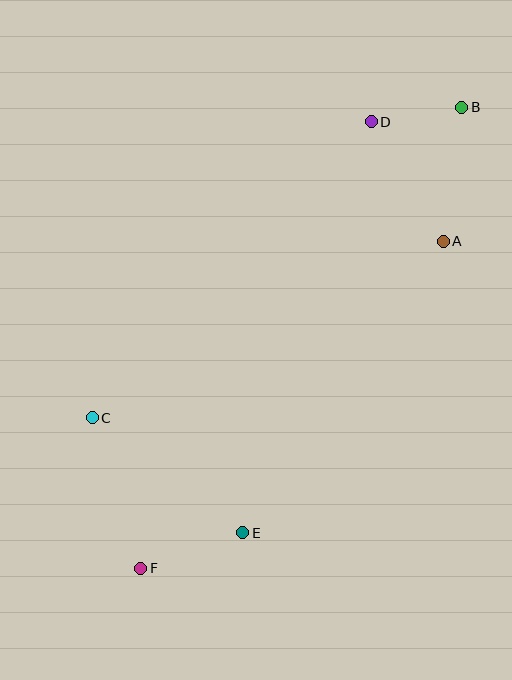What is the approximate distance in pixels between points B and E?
The distance between B and E is approximately 478 pixels.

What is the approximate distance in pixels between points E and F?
The distance between E and F is approximately 108 pixels.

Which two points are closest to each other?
Points B and D are closest to each other.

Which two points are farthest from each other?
Points B and F are farthest from each other.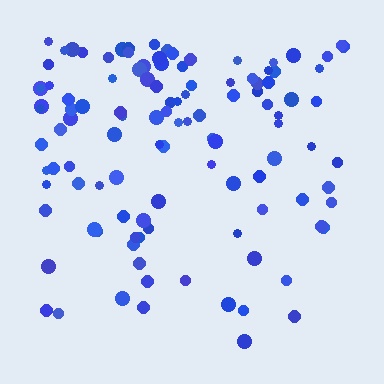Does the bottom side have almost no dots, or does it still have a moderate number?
Still a moderate number, just noticeably fewer than the top.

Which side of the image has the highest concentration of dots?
The top.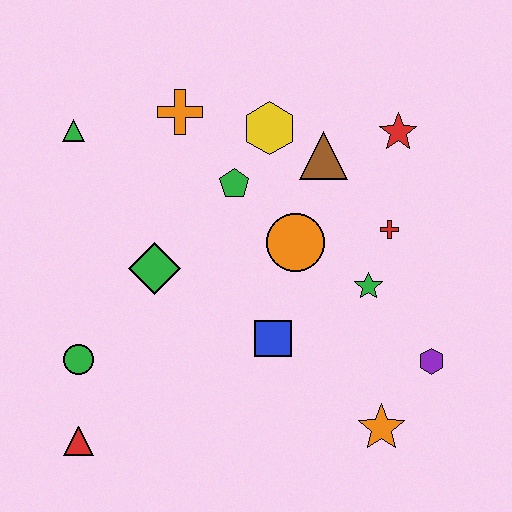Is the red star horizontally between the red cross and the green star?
No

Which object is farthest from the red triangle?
The red star is farthest from the red triangle.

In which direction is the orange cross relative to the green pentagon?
The orange cross is above the green pentagon.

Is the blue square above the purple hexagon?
Yes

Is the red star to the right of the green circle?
Yes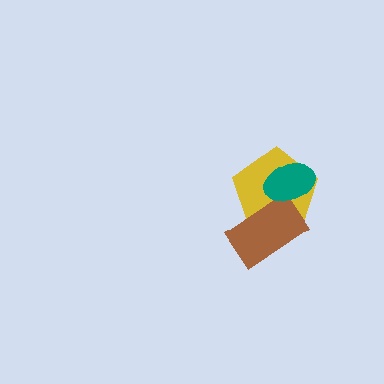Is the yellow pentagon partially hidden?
Yes, it is partially covered by another shape.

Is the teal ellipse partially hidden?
No, no other shape covers it.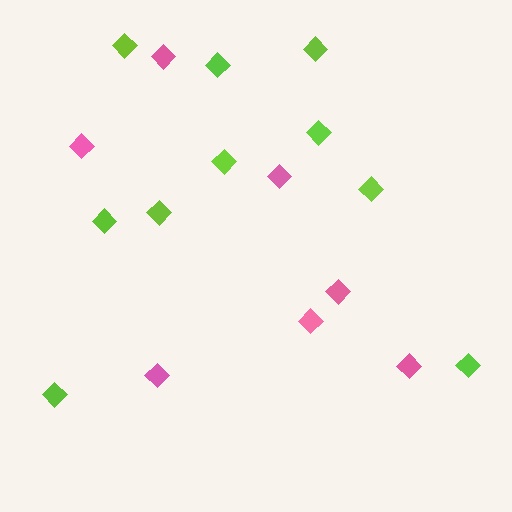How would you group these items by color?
There are 2 groups: one group of lime diamonds (10) and one group of pink diamonds (7).